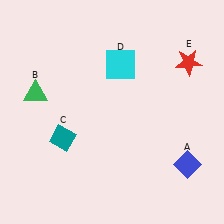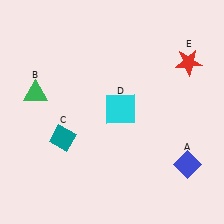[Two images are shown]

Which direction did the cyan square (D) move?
The cyan square (D) moved down.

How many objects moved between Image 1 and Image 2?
1 object moved between the two images.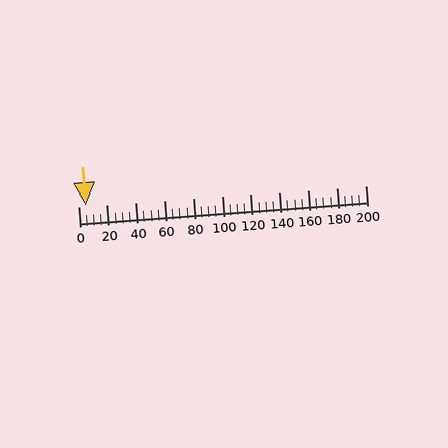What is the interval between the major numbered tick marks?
The major tick marks are spaced 20 units apart.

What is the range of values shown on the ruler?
The ruler shows values from 0 to 200.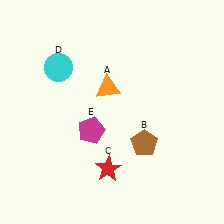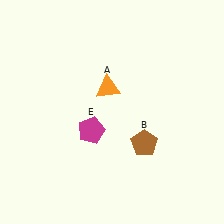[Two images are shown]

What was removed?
The red star (C), the cyan circle (D) were removed in Image 2.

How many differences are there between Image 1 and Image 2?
There are 2 differences between the two images.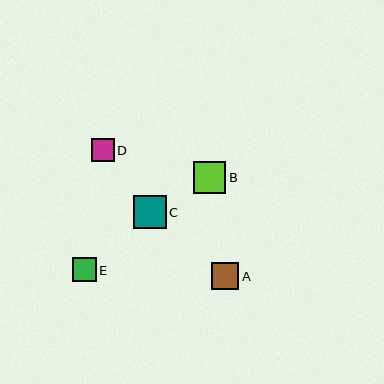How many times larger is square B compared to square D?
Square B is approximately 1.4 times the size of square D.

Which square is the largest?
Square C is the largest with a size of approximately 33 pixels.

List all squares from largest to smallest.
From largest to smallest: C, B, A, E, D.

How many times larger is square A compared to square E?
Square A is approximately 1.1 times the size of square E.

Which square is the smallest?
Square D is the smallest with a size of approximately 23 pixels.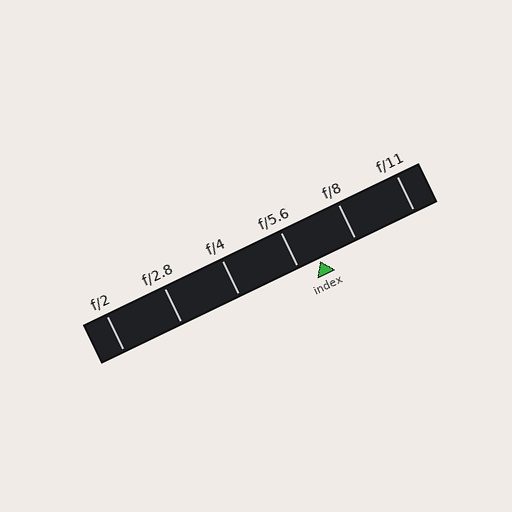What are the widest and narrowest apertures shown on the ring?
The widest aperture shown is f/2 and the narrowest is f/11.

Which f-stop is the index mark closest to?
The index mark is closest to f/5.6.